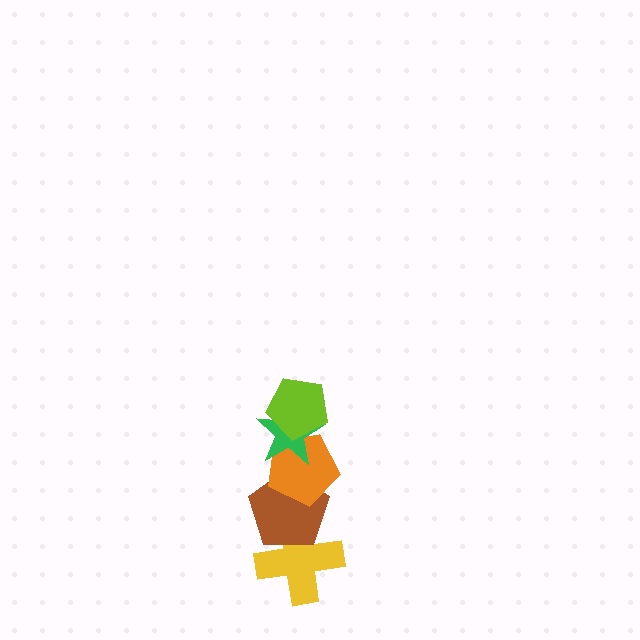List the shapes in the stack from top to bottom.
From top to bottom: the lime pentagon, the green star, the orange pentagon, the brown pentagon, the yellow cross.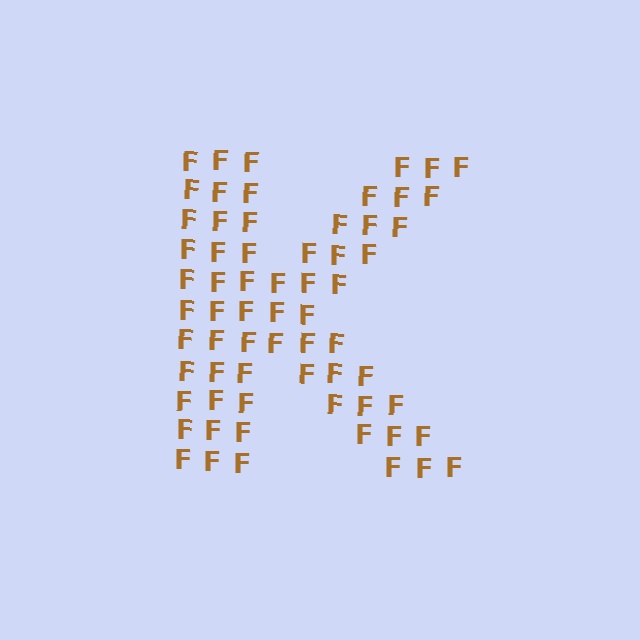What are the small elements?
The small elements are letter F's.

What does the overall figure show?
The overall figure shows the letter K.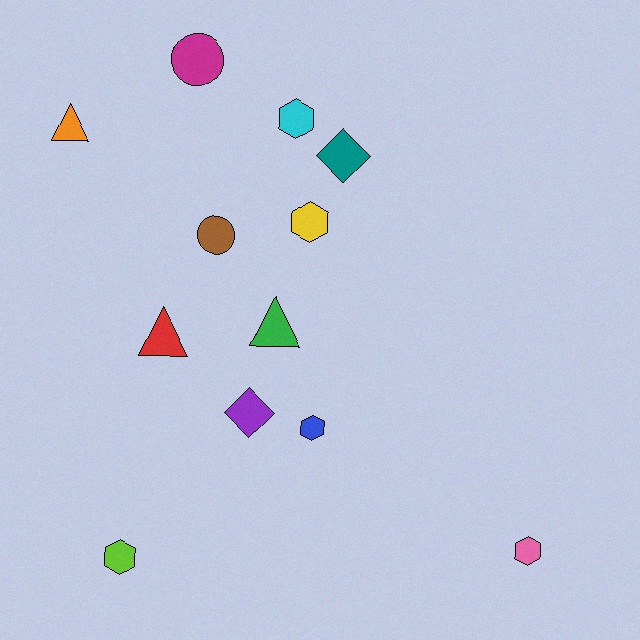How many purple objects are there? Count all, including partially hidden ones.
There is 1 purple object.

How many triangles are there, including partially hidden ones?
There are 3 triangles.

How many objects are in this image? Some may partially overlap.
There are 12 objects.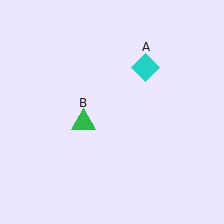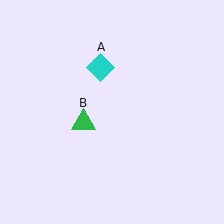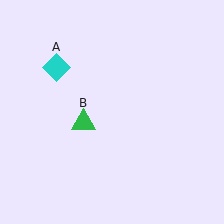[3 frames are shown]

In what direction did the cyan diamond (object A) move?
The cyan diamond (object A) moved left.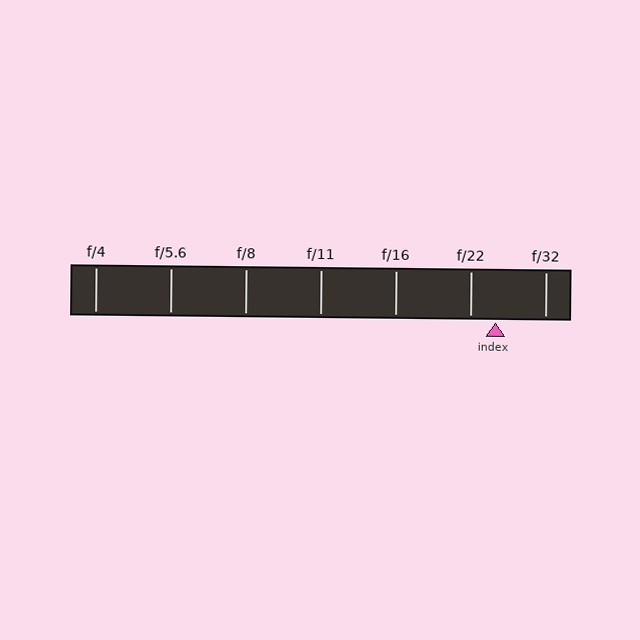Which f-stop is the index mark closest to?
The index mark is closest to f/22.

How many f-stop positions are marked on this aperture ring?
There are 7 f-stop positions marked.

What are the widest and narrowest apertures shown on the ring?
The widest aperture shown is f/4 and the narrowest is f/32.